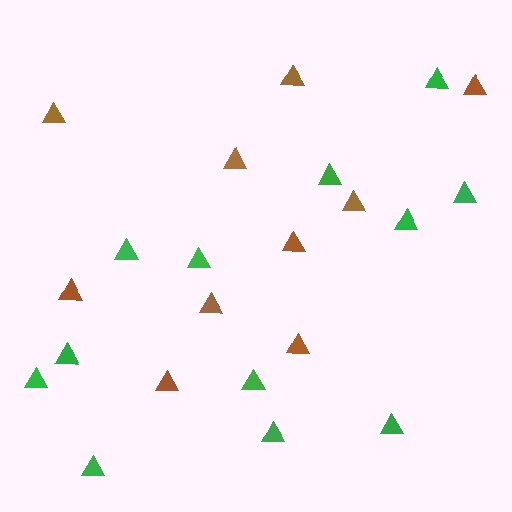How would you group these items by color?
There are 2 groups: one group of brown triangles (10) and one group of green triangles (12).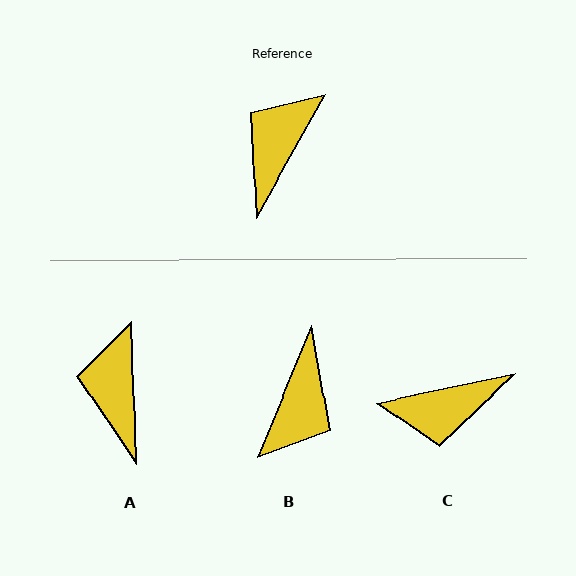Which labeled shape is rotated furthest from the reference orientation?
B, about 173 degrees away.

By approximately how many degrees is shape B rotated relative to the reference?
Approximately 173 degrees clockwise.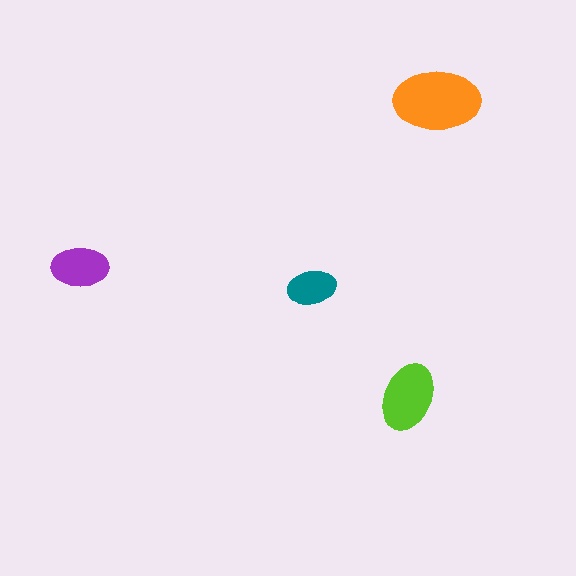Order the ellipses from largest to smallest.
the orange one, the lime one, the purple one, the teal one.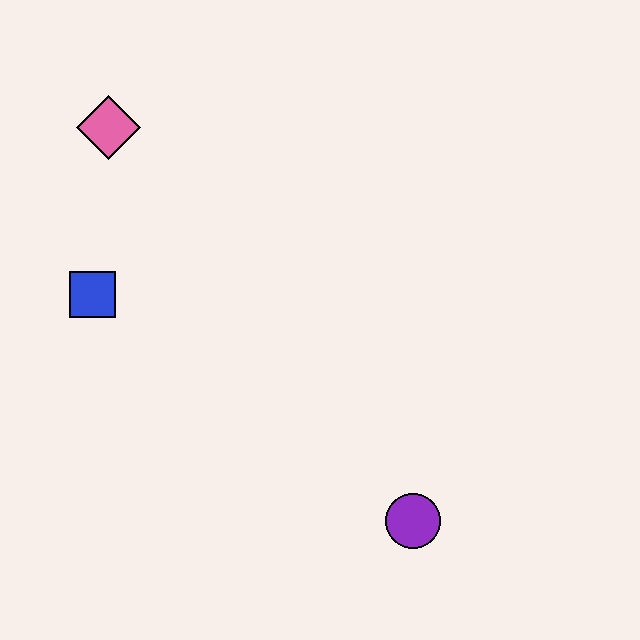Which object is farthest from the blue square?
The purple circle is farthest from the blue square.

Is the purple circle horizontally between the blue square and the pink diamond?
No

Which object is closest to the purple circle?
The blue square is closest to the purple circle.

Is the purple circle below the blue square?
Yes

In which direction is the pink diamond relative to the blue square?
The pink diamond is above the blue square.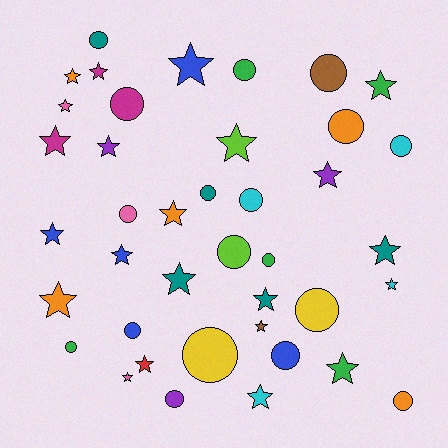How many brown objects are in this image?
There are 2 brown objects.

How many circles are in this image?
There are 18 circles.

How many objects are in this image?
There are 40 objects.